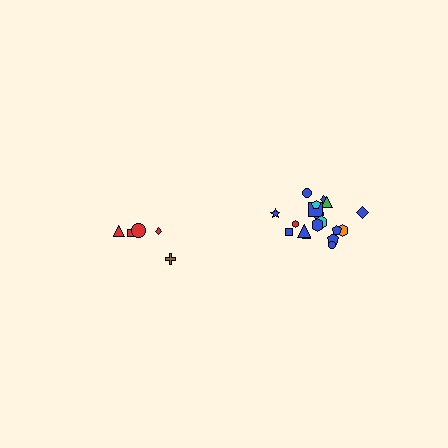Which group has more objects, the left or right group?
The right group.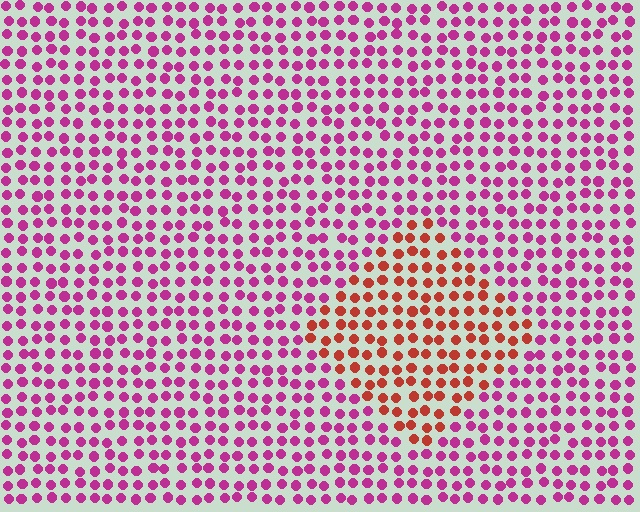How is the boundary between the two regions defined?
The boundary is defined purely by a slight shift in hue (about 47 degrees). Spacing, size, and orientation are identical on both sides.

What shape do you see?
I see a diamond.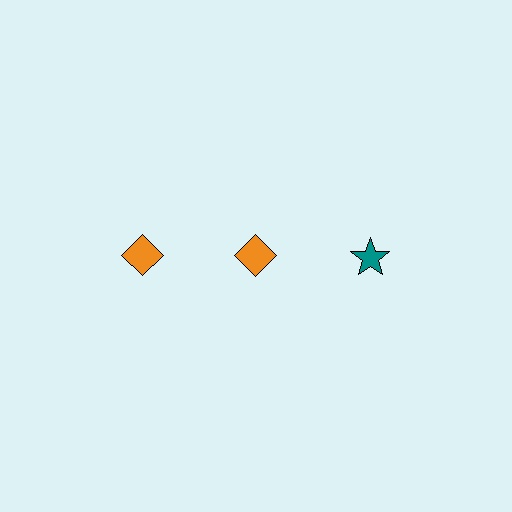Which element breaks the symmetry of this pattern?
The teal star in the top row, center column breaks the symmetry. All other shapes are orange diamonds.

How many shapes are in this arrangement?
There are 3 shapes arranged in a grid pattern.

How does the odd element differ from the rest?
It differs in both color (teal instead of orange) and shape (star instead of diamond).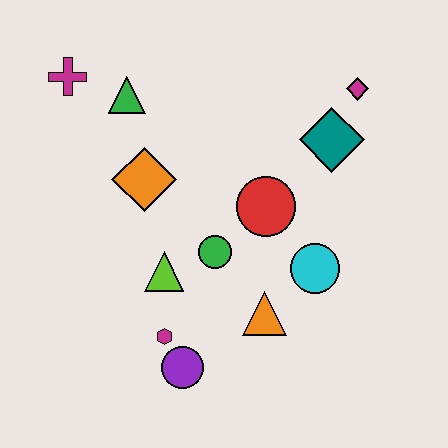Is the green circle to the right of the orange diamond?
Yes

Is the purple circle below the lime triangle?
Yes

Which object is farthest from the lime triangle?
The magenta diamond is farthest from the lime triangle.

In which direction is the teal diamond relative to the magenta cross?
The teal diamond is to the right of the magenta cross.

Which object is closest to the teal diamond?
The magenta diamond is closest to the teal diamond.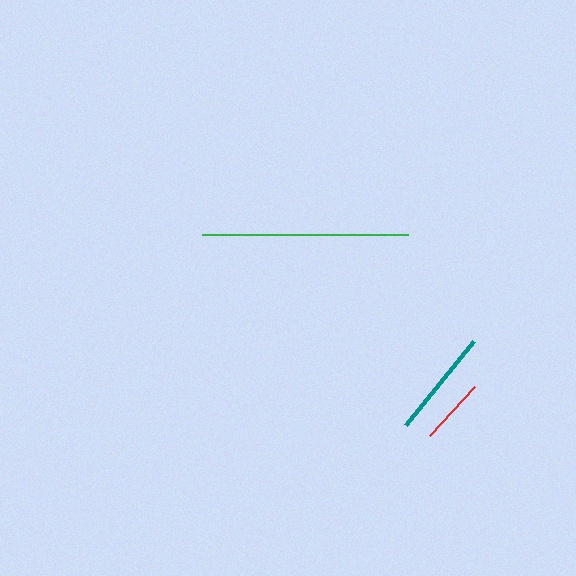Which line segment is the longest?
The green line is the longest at approximately 206 pixels.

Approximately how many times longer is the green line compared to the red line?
The green line is approximately 3.1 times the length of the red line.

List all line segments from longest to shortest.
From longest to shortest: green, teal, red.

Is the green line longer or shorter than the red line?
The green line is longer than the red line.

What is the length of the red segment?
The red segment is approximately 67 pixels long.